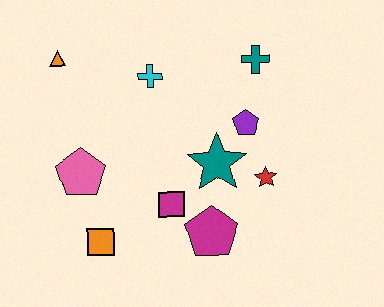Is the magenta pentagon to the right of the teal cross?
No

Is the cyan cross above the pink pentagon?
Yes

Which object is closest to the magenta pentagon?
The magenta square is closest to the magenta pentagon.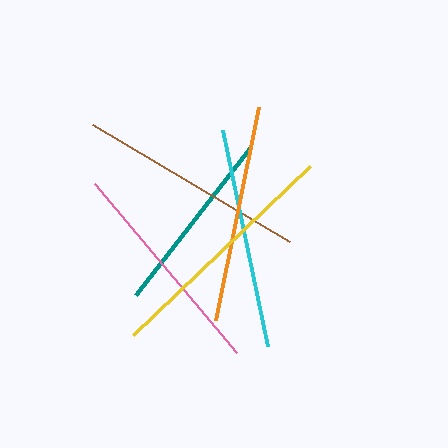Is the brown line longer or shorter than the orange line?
The brown line is longer than the orange line.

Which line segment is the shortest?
The teal line is the shortest at approximately 188 pixels.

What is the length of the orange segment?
The orange segment is approximately 217 pixels long.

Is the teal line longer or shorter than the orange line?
The orange line is longer than the teal line.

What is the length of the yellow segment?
The yellow segment is approximately 245 pixels long.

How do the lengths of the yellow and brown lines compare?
The yellow and brown lines are approximately the same length.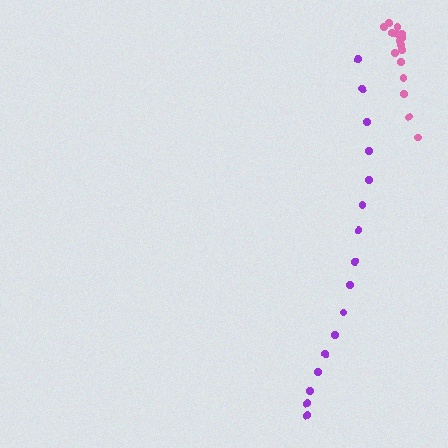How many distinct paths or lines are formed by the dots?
There are 2 distinct paths.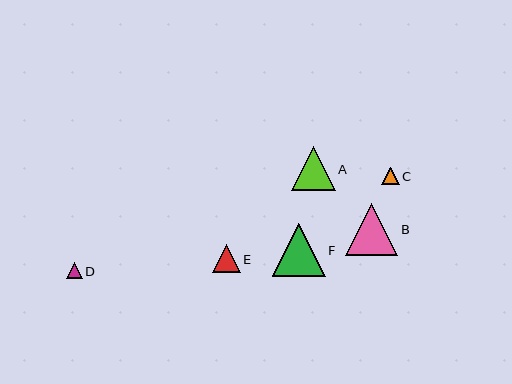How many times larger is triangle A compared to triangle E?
Triangle A is approximately 1.6 times the size of triangle E.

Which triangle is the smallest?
Triangle D is the smallest with a size of approximately 16 pixels.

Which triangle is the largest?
Triangle F is the largest with a size of approximately 53 pixels.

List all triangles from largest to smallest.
From largest to smallest: F, B, A, E, C, D.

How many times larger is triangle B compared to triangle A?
Triangle B is approximately 1.2 times the size of triangle A.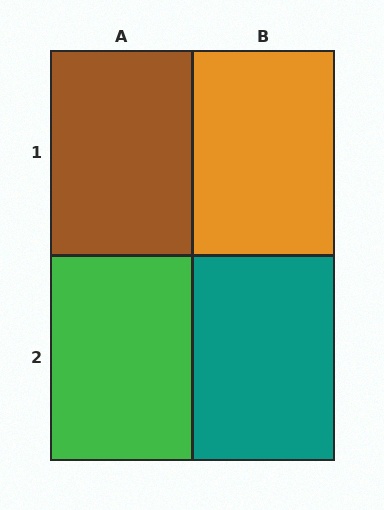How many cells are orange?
1 cell is orange.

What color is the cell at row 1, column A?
Brown.